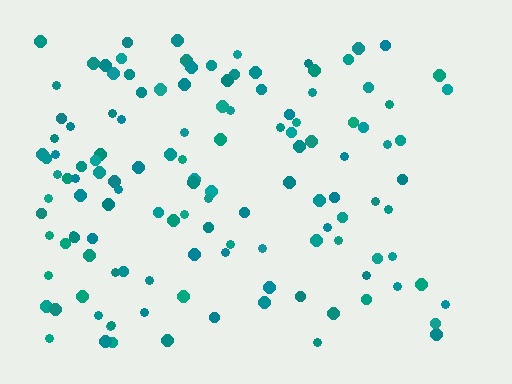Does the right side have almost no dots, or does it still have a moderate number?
Still a moderate number, just noticeably fewer than the left.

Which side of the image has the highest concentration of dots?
The left.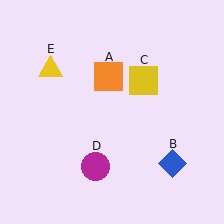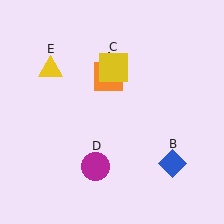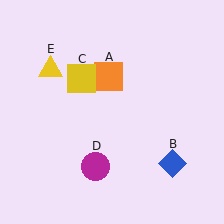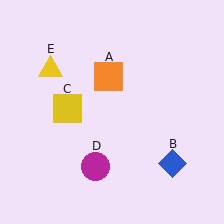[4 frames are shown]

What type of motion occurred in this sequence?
The yellow square (object C) rotated counterclockwise around the center of the scene.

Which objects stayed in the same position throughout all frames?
Orange square (object A) and blue diamond (object B) and magenta circle (object D) and yellow triangle (object E) remained stationary.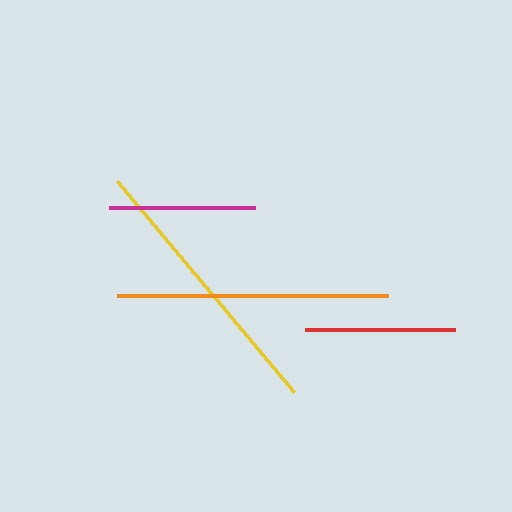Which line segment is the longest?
The yellow line is the longest at approximately 276 pixels.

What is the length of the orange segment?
The orange segment is approximately 271 pixels long.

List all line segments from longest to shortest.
From longest to shortest: yellow, orange, red, magenta.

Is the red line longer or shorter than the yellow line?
The yellow line is longer than the red line.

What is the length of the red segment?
The red segment is approximately 150 pixels long.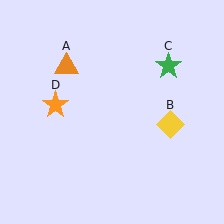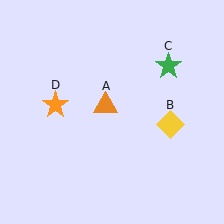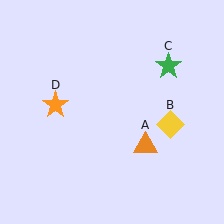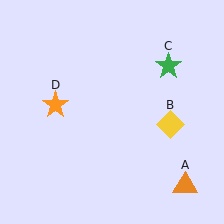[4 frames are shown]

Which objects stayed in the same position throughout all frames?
Yellow diamond (object B) and green star (object C) and orange star (object D) remained stationary.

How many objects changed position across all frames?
1 object changed position: orange triangle (object A).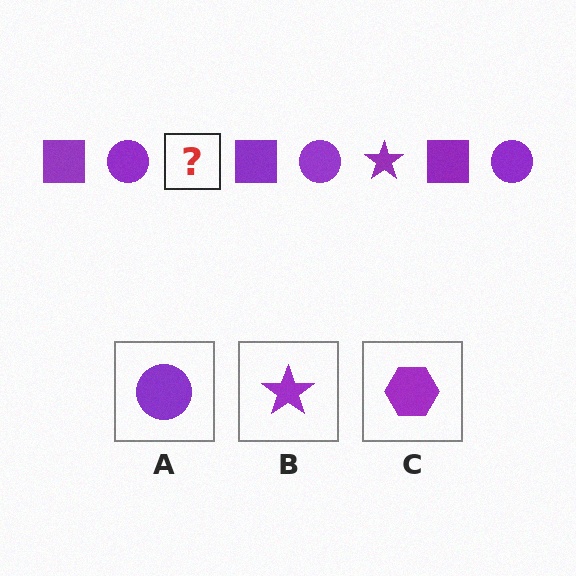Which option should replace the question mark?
Option B.